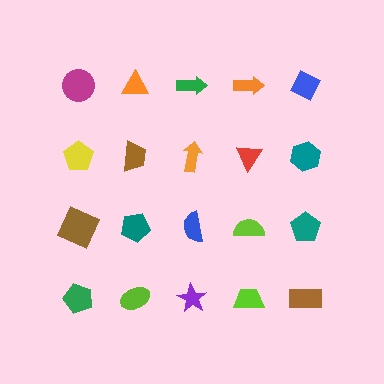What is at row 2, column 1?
A yellow pentagon.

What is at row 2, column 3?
An orange arrow.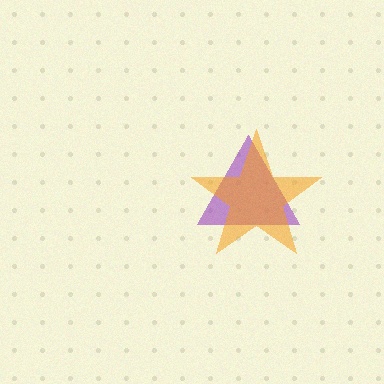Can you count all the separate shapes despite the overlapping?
Yes, there are 2 separate shapes.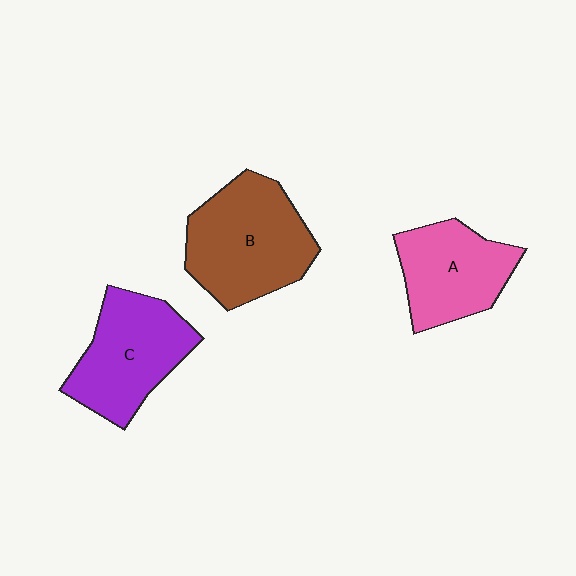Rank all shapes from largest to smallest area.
From largest to smallest: B (brown), C (purple), A (pink).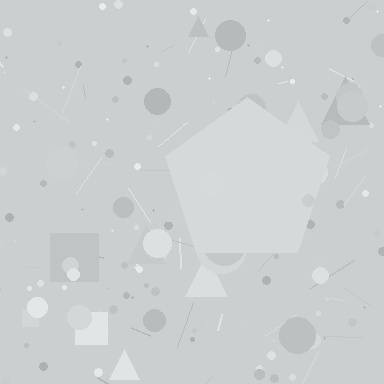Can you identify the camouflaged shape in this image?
The camouflaged shape is a pentagon.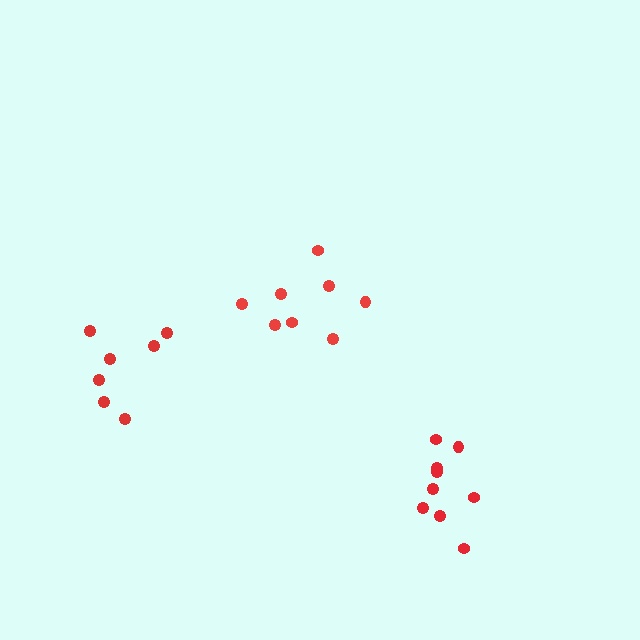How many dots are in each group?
Group 1: 9 dots, Group 2: 8 dots, Group 3: 7 dots (24 total).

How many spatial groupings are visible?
There are 3 spatial groupings.